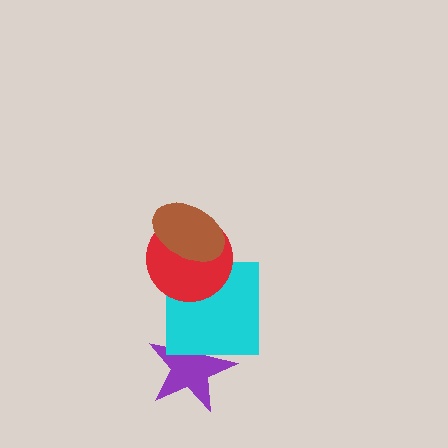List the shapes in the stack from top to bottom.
From top to bottom: the brown ellipse, the red circle, the cyan square, the purple star.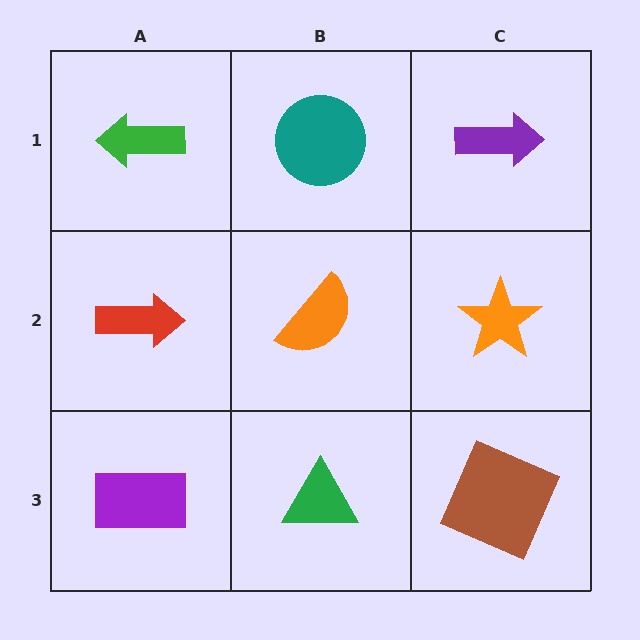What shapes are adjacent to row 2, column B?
A teal circle (row 1, column B), a green triangle (row 3, column B), a red arrow (row 2, column A), an orange star (row 2, column C).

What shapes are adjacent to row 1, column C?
An orange star (row 2, column C), a teal circle (row 1, column B).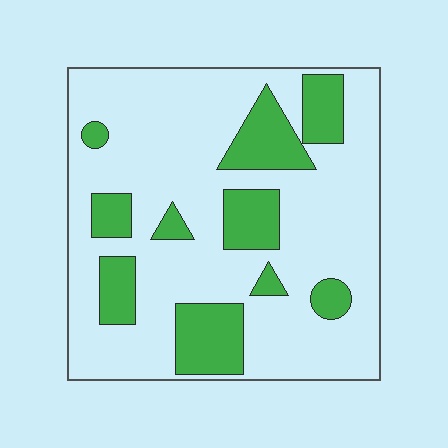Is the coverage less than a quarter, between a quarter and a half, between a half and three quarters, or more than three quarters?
Less than a quarter.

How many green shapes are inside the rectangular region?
10.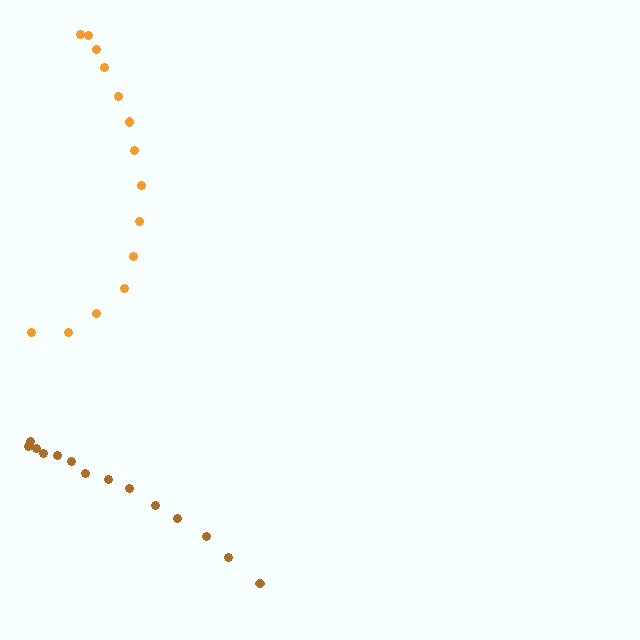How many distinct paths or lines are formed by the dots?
There are 2 distinct paths.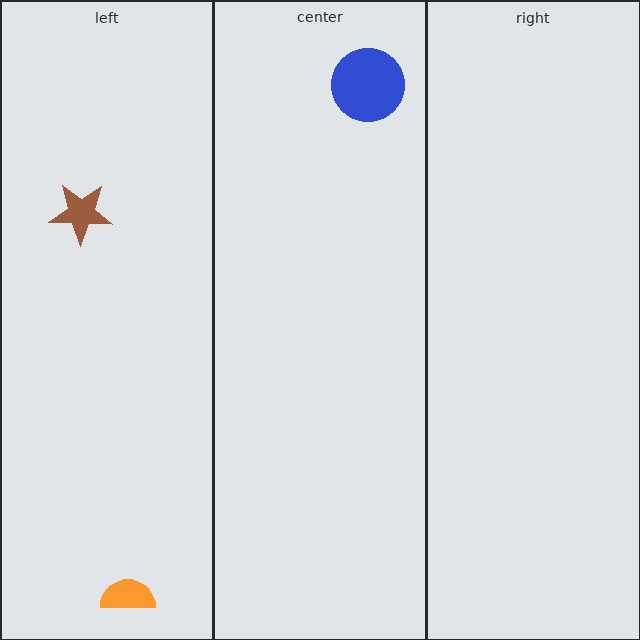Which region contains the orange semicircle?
The left region.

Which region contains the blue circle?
The center region.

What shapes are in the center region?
The blue circle.